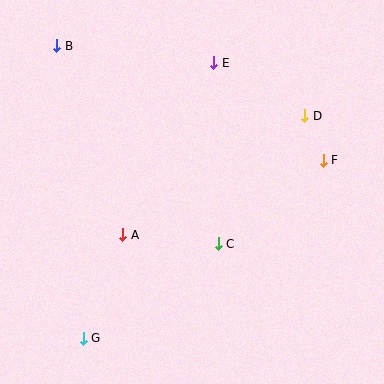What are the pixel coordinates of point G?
Point G is at (83, 338).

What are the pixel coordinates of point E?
Point E is at (214, 63).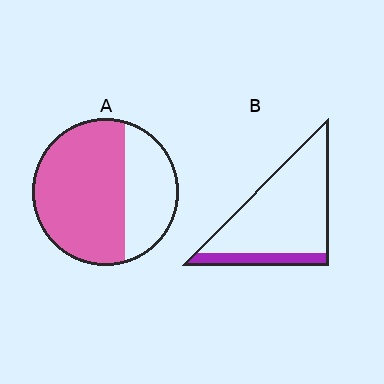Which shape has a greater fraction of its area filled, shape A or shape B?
Shape A.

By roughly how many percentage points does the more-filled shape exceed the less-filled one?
By roughly 50 percentage points (A over B).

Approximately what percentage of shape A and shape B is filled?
A is approximately 65% and B is approximately 15%.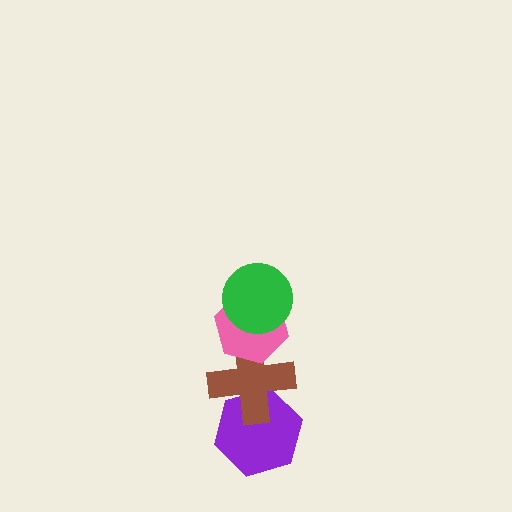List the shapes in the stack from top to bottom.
From top to bottom: the green circle, the pink hexagon, the brown cross, the purple hexagon.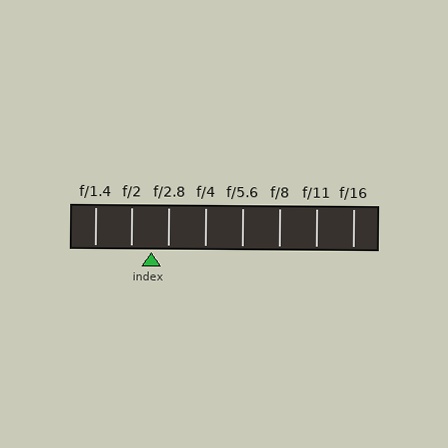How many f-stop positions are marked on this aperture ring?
There are 8 f-stop positions marked.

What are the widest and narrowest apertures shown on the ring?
The widest aperture shown is f/1.4 and the narrowest is f/16.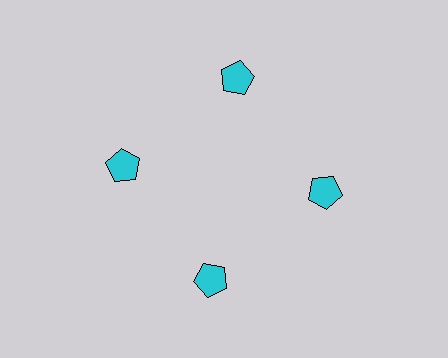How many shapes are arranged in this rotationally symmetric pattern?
There are 4 shapes, arranged in 4 groups of 1.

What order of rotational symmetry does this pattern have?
This pattern has 4-fold rotational symmetry.